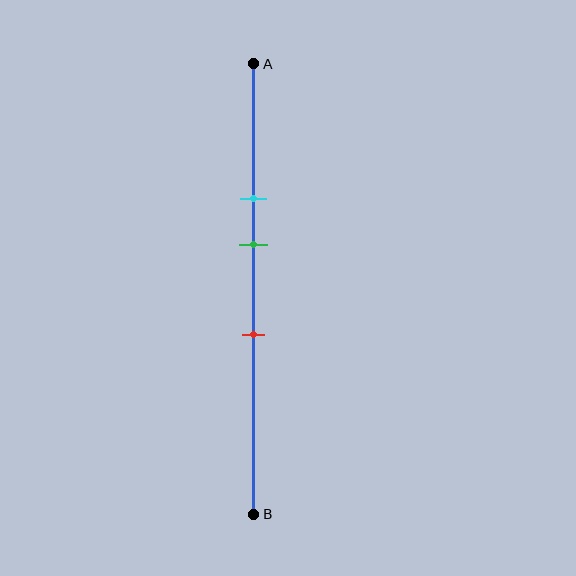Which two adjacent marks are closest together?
The cyan and green marks are the closest adjacent pair.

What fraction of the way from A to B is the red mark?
The red mark is approximately 60% (0.6) of the way from A to B.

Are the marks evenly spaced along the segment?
Yes, the marks are approximately evenly spaced.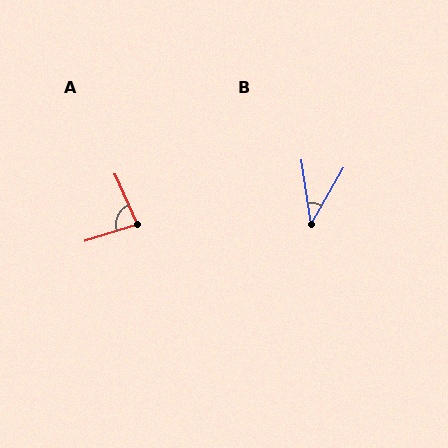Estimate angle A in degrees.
Approximately 84 degrees.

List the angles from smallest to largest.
B (38°), A (84°).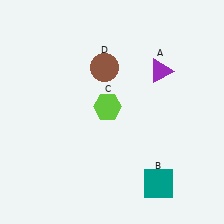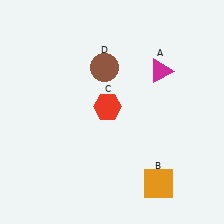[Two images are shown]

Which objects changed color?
A changed from purple to magenta. B changed from teal to orange. C changed from lime to red.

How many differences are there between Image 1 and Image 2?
There are 3 differences between the two images.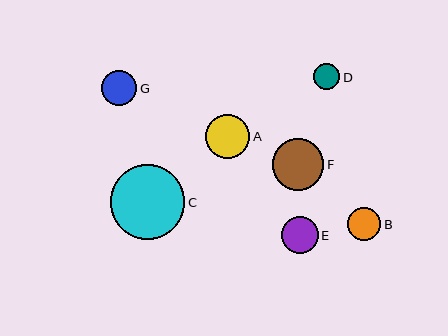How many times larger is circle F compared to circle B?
Circle F is approximately 1.6 times the size of circle B.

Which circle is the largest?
Circle C is the largest with a size of approximately 74 pixels.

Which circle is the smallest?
Circle D is the smallest with a size of approximately 26 pixels.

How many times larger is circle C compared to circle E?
Circle C is approximately 2.0 times the size of circle E.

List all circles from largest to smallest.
From largest to smallest: C, F, A, E, G, B, D.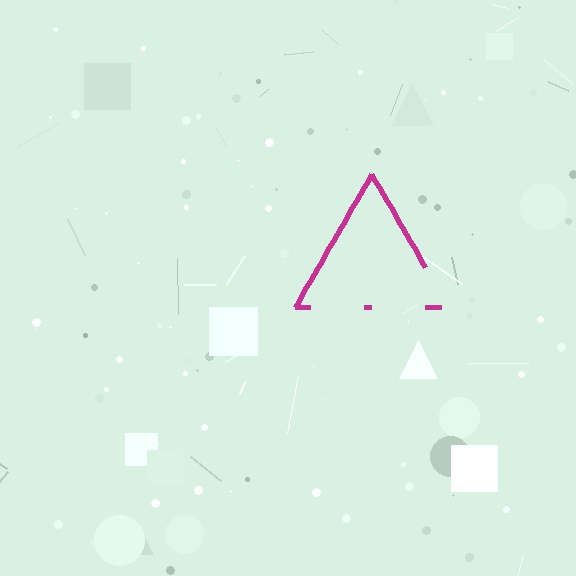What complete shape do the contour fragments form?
The contour fragments form a triangle.